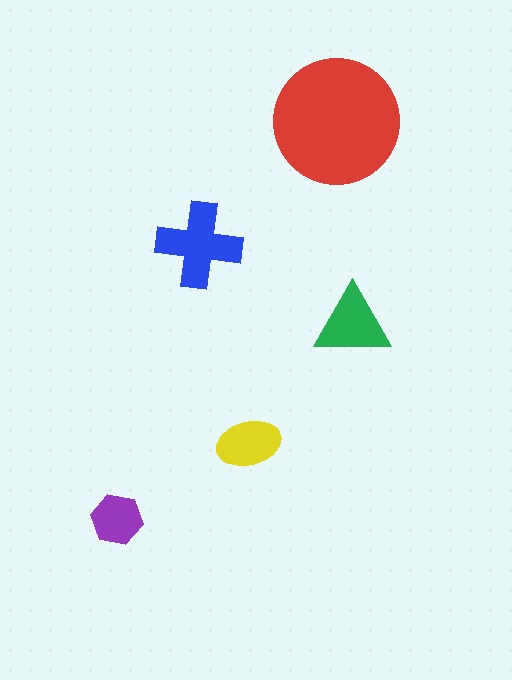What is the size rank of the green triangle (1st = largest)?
3rd.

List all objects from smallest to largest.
The purple hexagon, the yellow ellipse, the green triangle, the blue cross, the red circle.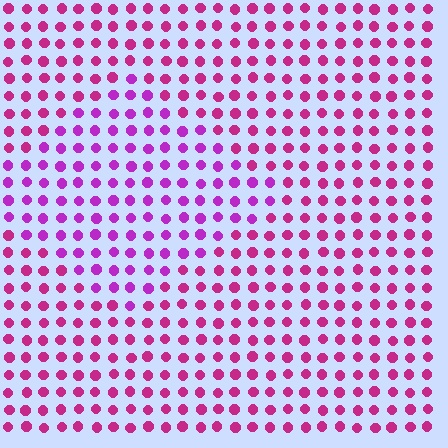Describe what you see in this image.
The image is filled with small magenta elements in a uniform arrangement. A diamond-shaped region is visible where the elements are tinted to a slightly different hue, forming a subtle color boundary.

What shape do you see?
I see a diamond.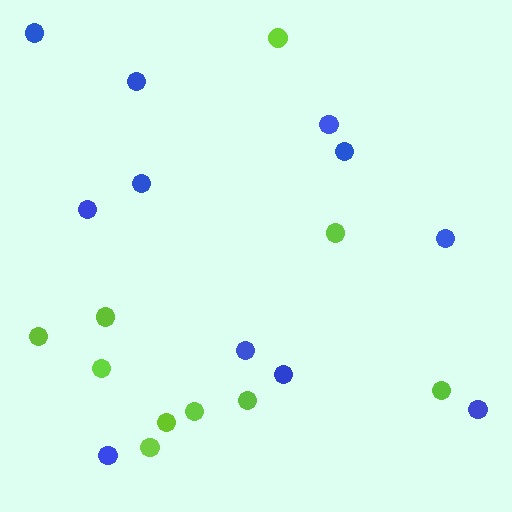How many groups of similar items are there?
There are 2 groups: one group of lime circles (10) and one group of blue circles (11).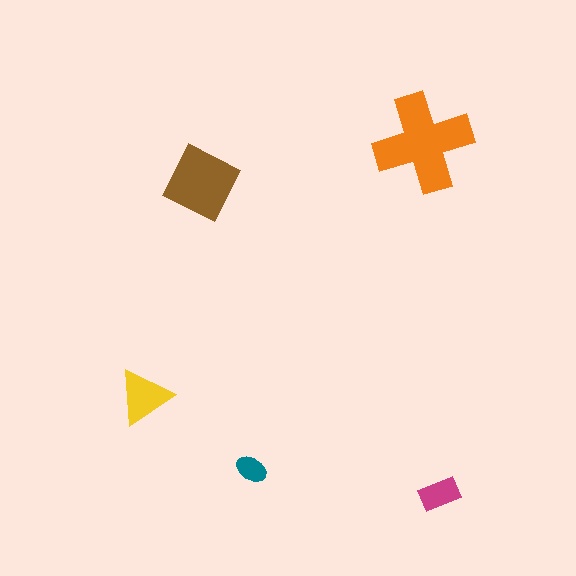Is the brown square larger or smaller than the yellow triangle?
Larger.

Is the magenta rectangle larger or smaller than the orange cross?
Smaller.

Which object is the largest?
The orange cross.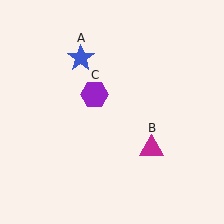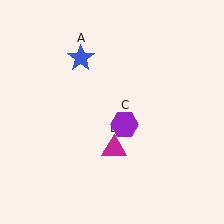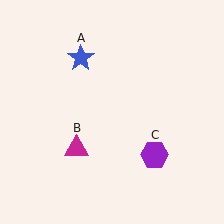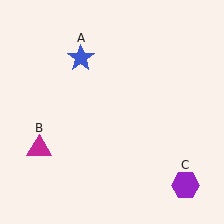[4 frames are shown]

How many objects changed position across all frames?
2 objects changed position: magenta triangle (object B), purple hexagon (object C).